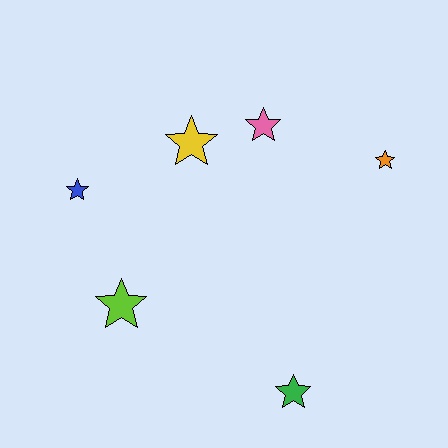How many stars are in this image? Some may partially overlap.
There are 6 stars.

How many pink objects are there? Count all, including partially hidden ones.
There is 1 pink object.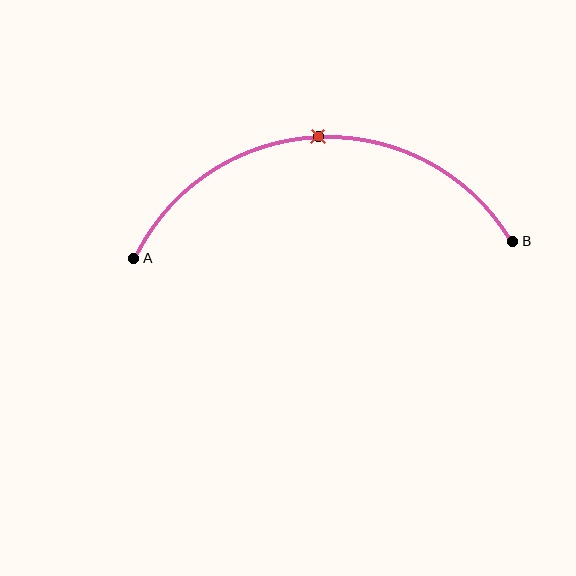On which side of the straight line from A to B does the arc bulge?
The arc bulges above the straight line connecting A and B.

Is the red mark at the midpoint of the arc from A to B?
Yes. The red mark lies on the arc at equal arc-length from both A and B — it is the arc midpoint.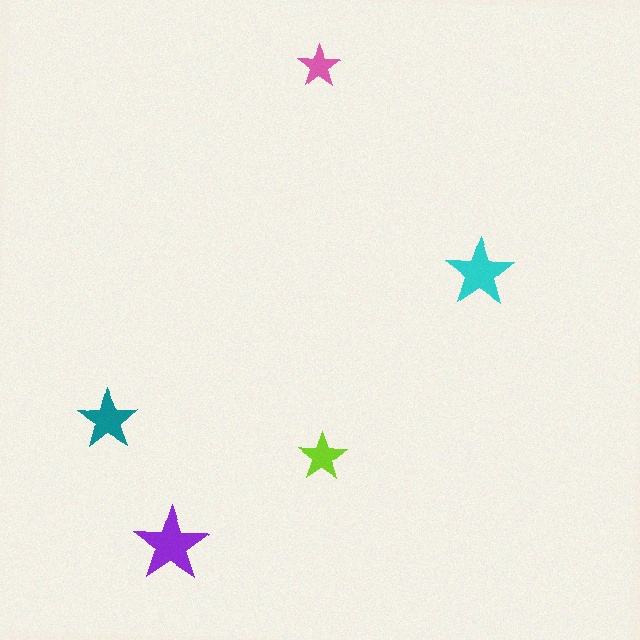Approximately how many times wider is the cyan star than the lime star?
About 1.5 times wider.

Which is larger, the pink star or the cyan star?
The cyan one.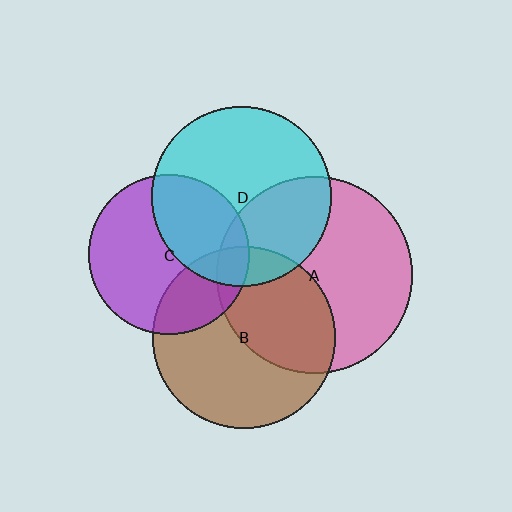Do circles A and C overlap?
Yes.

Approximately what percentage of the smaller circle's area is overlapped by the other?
Approximately 10%.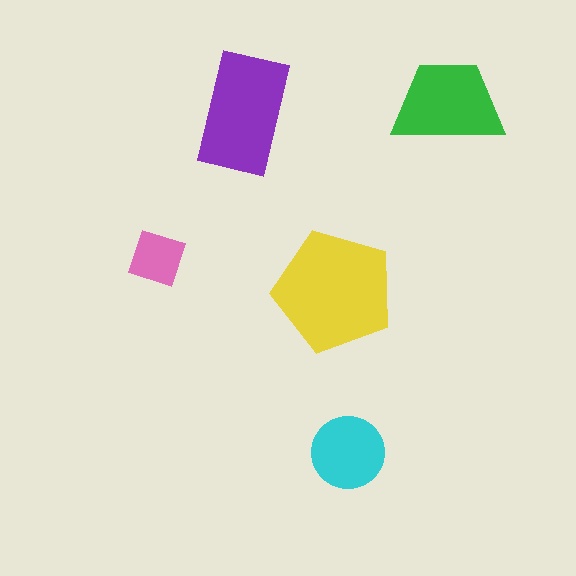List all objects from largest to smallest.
The yellow pentagon, the purple rectangle, the green trapezoid, the cyan circle, the pink square.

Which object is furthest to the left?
The pink square is leftmost.